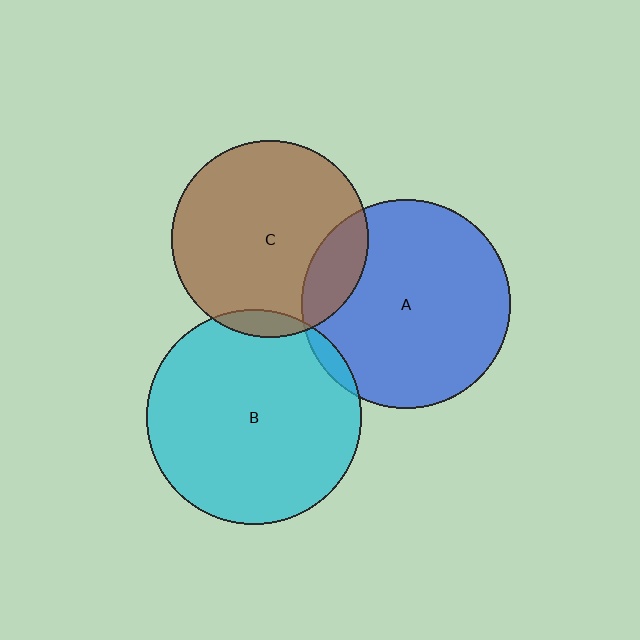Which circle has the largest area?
Circle B (cyan).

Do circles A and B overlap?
Yes.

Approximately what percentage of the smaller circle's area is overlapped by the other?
Approximately 5%.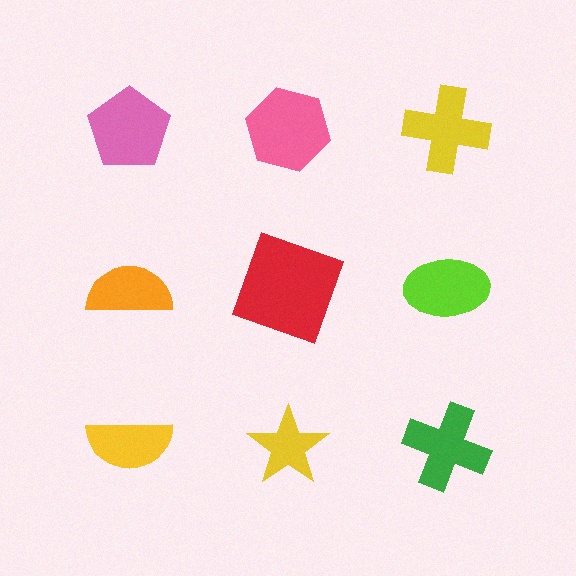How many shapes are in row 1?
3 shapes.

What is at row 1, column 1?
A pink pentagon.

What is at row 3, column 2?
A yellow star.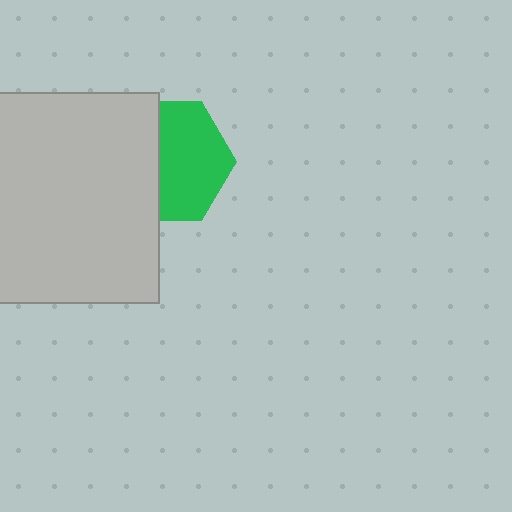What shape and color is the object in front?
The object in front is a light gray rectangle.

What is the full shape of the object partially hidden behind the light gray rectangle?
The partially hidden object is a green hexagon.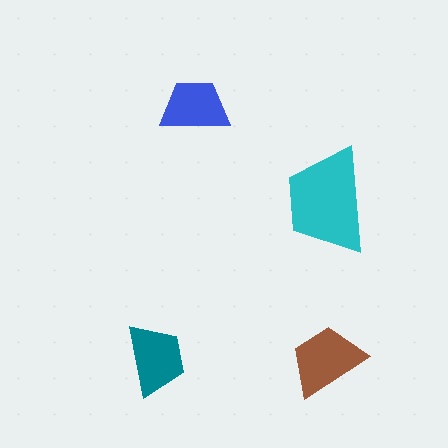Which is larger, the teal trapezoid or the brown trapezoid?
The brown one.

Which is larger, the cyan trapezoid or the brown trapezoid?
The cyan one.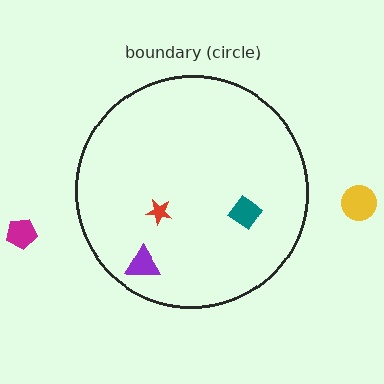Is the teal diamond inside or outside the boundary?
Inside.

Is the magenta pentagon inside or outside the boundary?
Outside.